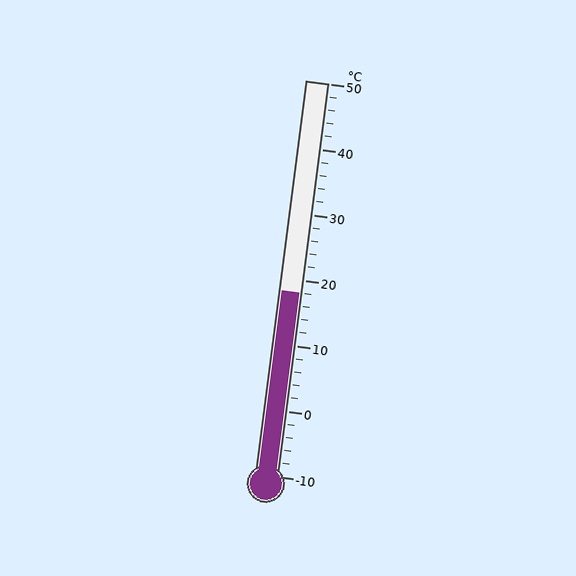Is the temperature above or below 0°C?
The temperature is above 0°C.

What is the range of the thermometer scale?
The thermometer scale ranges from -10°C to 50°C.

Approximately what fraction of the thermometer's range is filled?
The thermometer is filled to approximately 45% of its range.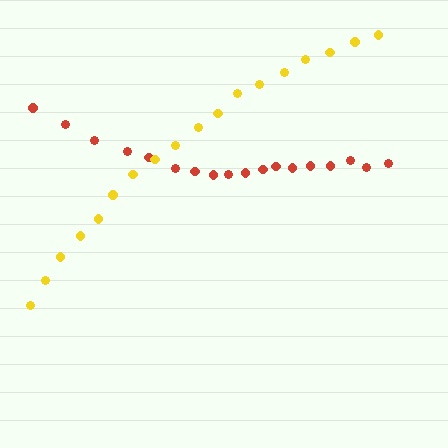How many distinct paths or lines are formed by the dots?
There are 2 distinct paths.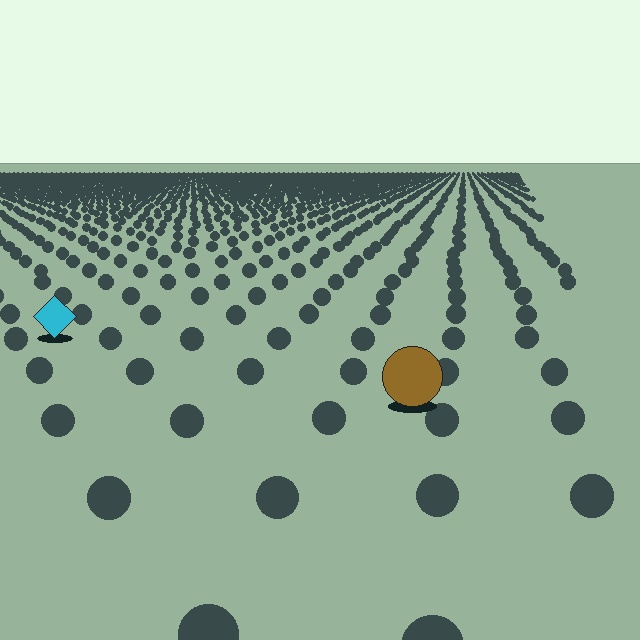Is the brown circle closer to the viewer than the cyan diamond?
Yes. The brown circle is closer — you can tell from the texture gradient: the ground texture is coarser near it.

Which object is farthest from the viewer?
The cyan diamond is farthest from the viewer. It appears smaller and the ground texture around it is denser.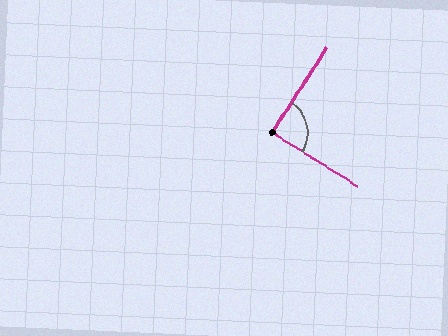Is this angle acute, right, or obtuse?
It is approximately a right angle.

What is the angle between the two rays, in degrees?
Approximately 89 degrees.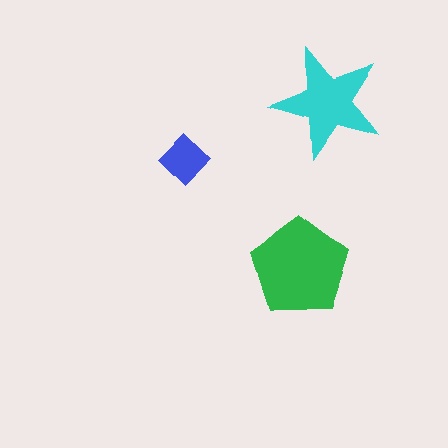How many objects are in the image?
There are 3 objects in the image.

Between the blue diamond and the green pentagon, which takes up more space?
The green pentagon.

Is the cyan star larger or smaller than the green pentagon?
Smaller.